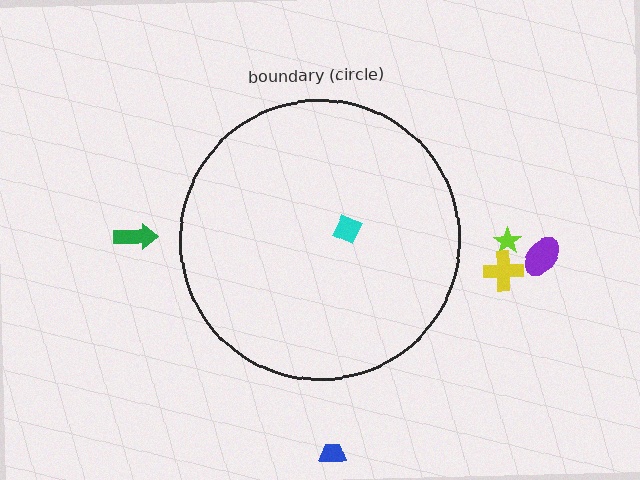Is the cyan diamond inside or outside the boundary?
Inside.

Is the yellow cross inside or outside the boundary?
Outside.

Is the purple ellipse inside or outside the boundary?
Outside.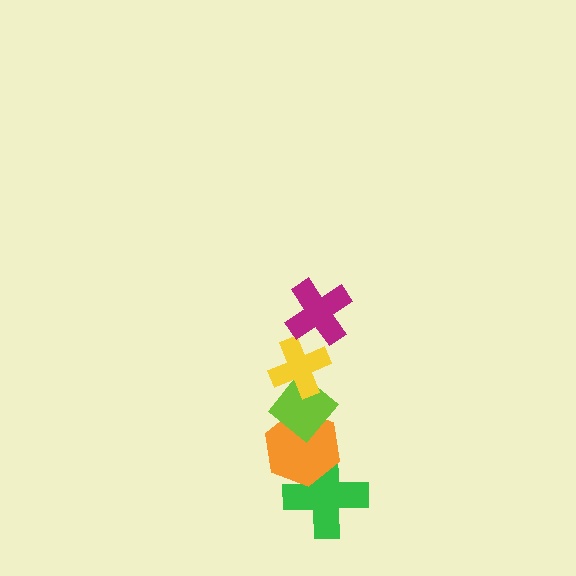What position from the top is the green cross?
The green cross is 5th from the top.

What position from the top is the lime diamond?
The lime diamond is 3rd from the top.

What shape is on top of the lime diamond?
The yellow cross is on top of the lime diamond.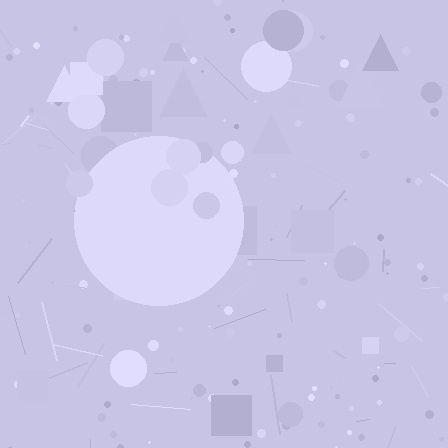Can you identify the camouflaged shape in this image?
The camouflaged shape is a circle.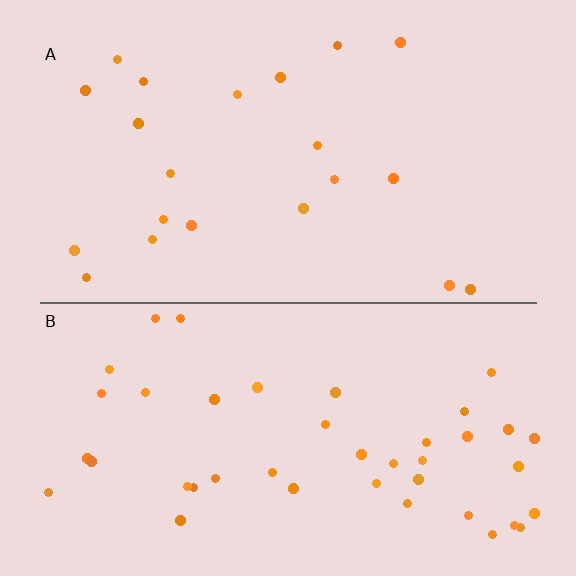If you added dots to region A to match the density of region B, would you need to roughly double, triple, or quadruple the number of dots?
Approximately double.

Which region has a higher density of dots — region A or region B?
B (the bottom).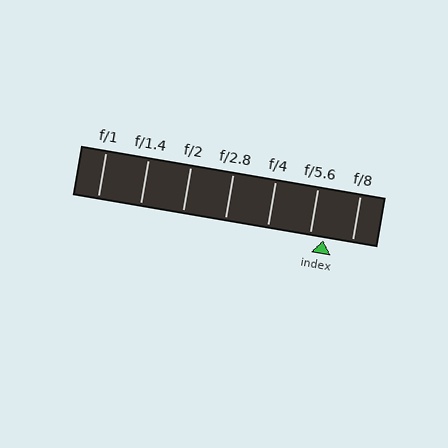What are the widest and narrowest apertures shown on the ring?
The widest aperture shown is f/1 and the narrowest is f/8.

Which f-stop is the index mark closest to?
The index mark is closest to f/5.6.